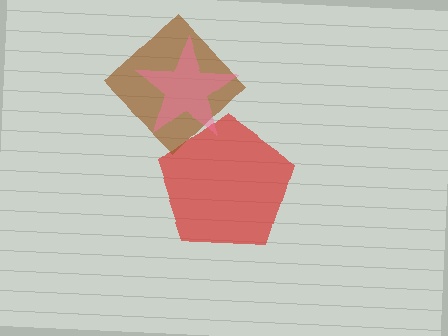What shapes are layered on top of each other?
The layered shapes are: a red pentagon, a brown diamond, a pink star.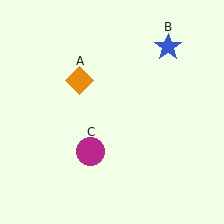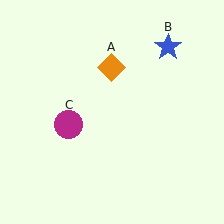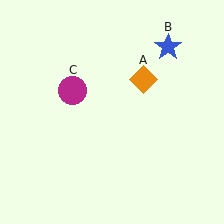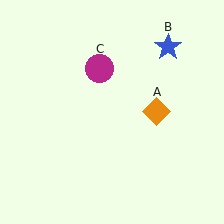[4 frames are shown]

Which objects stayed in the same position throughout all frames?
Blue star (object B) remained stationary.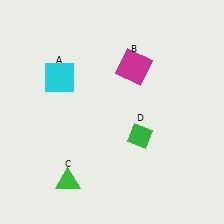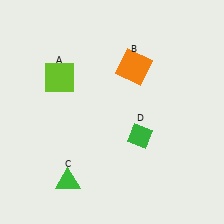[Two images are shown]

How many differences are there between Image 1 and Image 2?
There are 2 differences between the two images.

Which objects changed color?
A changed from cyan to lime. B changed from magenta to orange.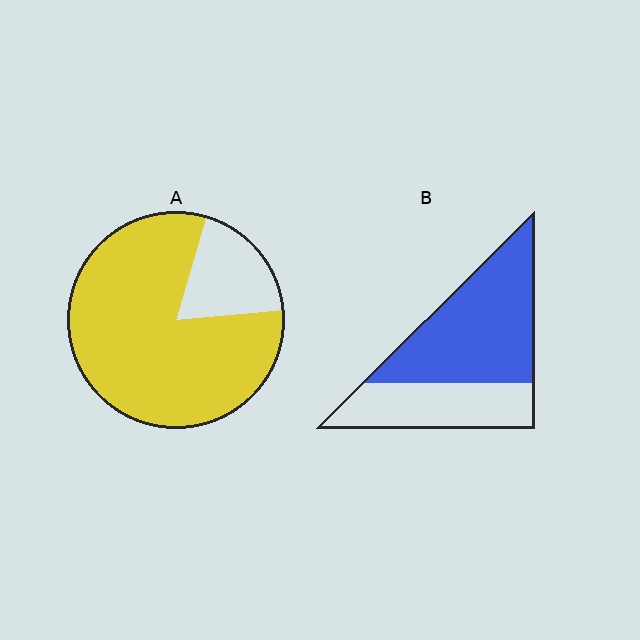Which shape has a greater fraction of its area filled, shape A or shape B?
Shape A.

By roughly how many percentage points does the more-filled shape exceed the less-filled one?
By roughly 20 percentage points (A over B).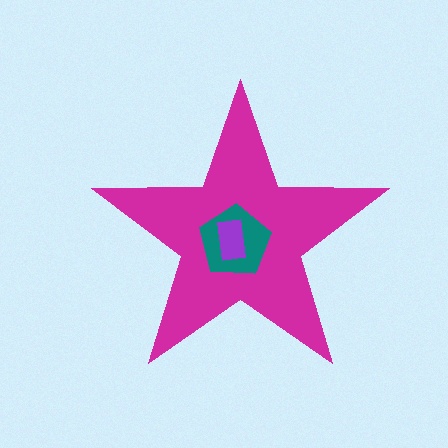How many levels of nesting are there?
3.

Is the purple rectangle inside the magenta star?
Yes.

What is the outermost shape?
The magenta star.